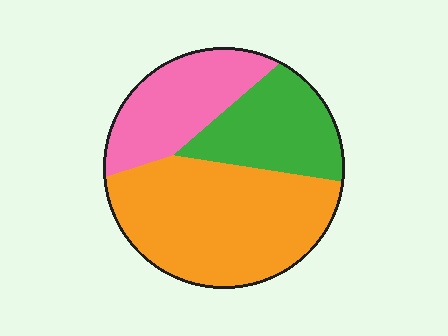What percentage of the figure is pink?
Pink covers 25% of the figure.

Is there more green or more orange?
Orange.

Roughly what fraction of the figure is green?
Green takes up between a sixth and a third of the figure.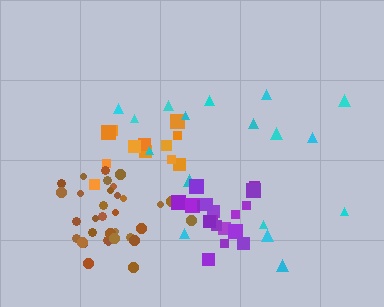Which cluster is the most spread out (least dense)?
Cyan.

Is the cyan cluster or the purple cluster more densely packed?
Purple.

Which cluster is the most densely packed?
Purple.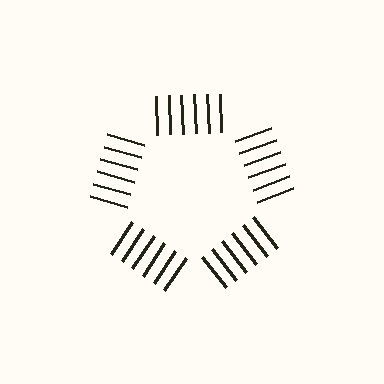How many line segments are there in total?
30 — 6 along each of the 5 edges.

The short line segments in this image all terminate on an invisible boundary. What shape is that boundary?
An illusory pentagon — the line segments terminate on its edges but no continuous stroke is drawn.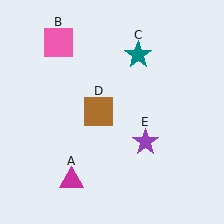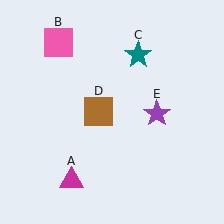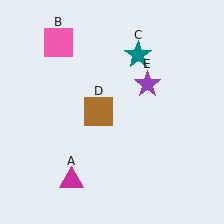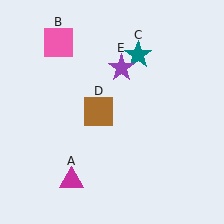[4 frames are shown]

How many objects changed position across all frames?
1 object changed position: purple star (object E).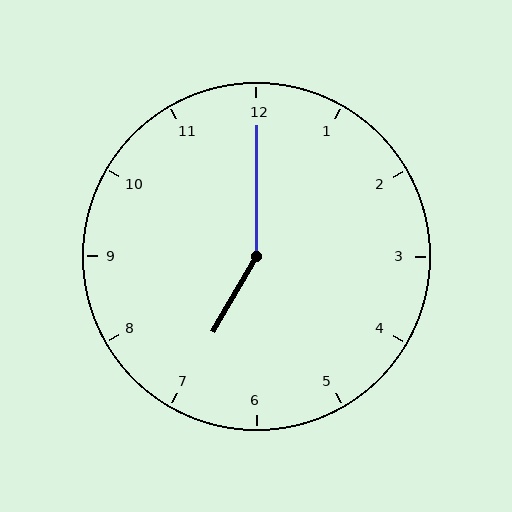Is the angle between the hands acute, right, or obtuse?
It is obtuse.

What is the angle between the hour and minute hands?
Approximately 150 degrees.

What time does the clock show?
7:00.